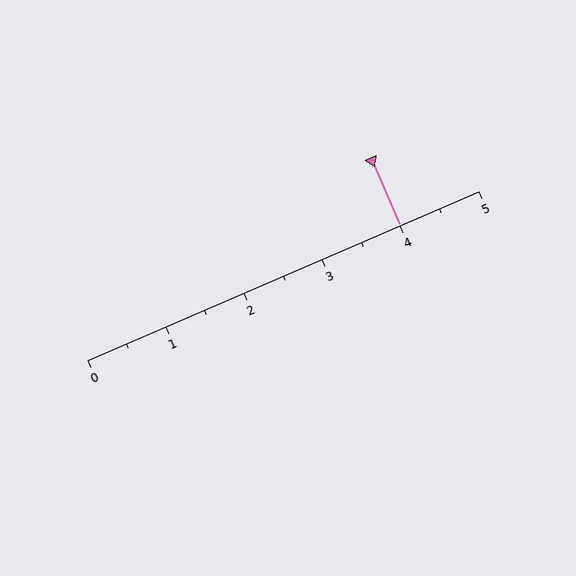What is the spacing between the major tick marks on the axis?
The major ticks are spaced 1 apart.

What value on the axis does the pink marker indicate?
The marker indicates approximately 4.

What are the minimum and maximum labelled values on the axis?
The axis runs from 0 to 5.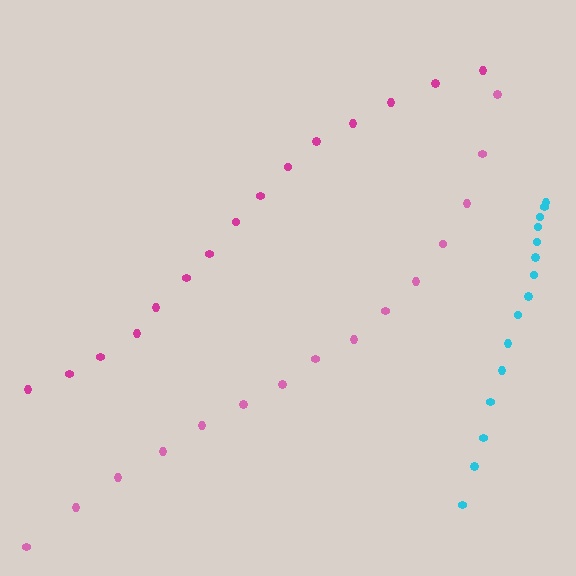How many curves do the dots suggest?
There are 3 distinct paths.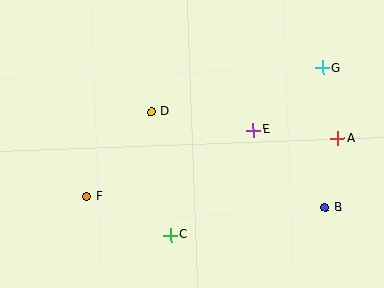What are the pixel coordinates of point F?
Point F is at (87, 197).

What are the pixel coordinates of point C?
Point C is at (171, 235).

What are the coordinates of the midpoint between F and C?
The midpoint between F and C is at (129, 216).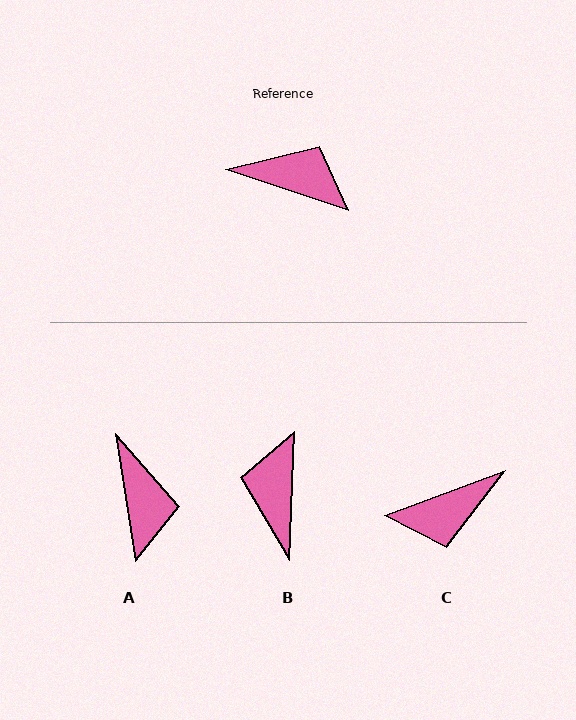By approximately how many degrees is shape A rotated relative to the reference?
Approximately 63 degrees clockwise.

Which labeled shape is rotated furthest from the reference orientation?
C, about 142 degrees away.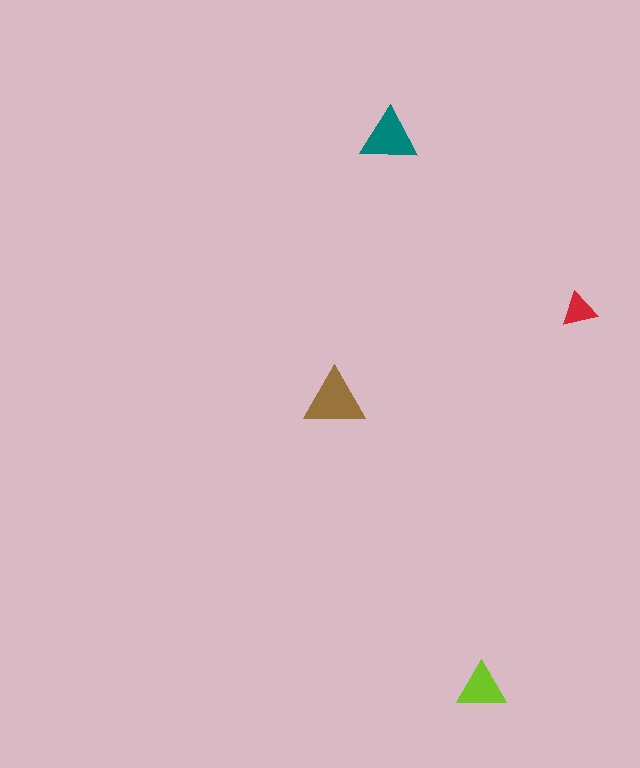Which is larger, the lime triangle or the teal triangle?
The teal one.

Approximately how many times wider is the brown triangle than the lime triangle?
About 1.5 times wider.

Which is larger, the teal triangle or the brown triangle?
The brown one.